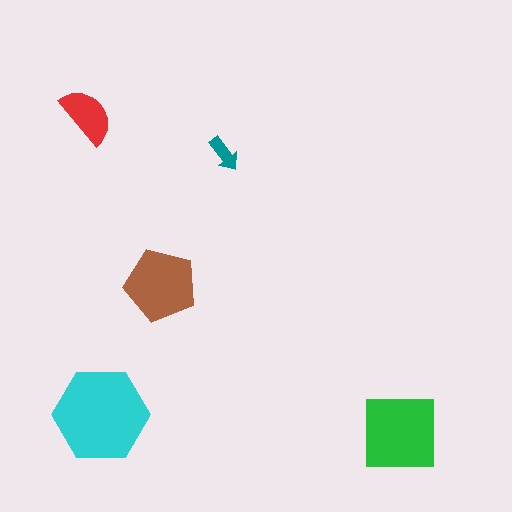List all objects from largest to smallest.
The cyan hexagon, the green square, the brown pentagon, the red semicircle, the teal arrow.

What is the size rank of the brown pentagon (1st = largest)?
3rd.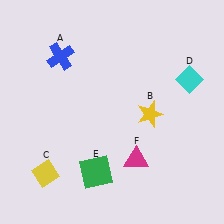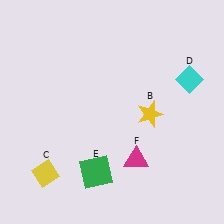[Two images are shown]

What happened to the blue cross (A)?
The blue cross (A) was removed in Image 2. It was in the top-left area of Image 1.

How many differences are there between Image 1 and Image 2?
There is 1 difference between the two images.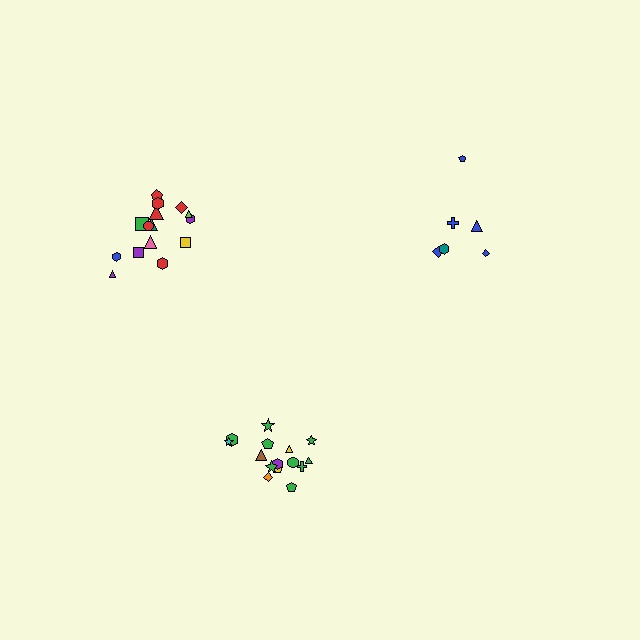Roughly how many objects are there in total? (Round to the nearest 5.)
Roughly 35 objects in total.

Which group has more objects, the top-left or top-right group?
The top-left group.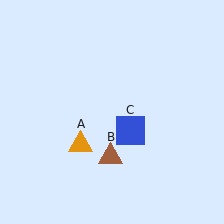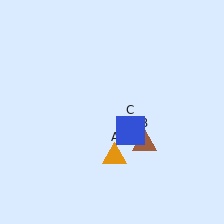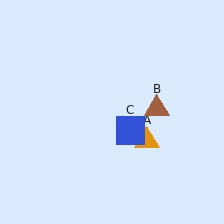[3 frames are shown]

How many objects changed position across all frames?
2 objects changed position: orange triangle (object A), brown triangle (object B).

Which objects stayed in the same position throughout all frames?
Blue square (object C) remained stationary.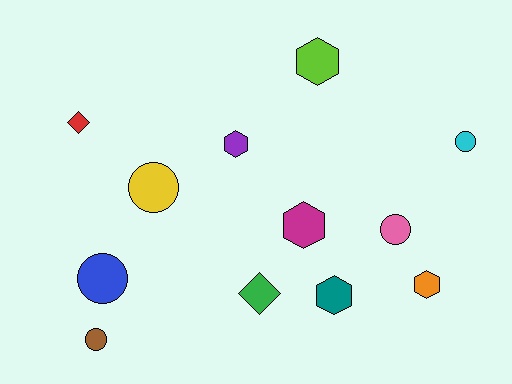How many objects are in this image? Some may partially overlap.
There are 12 objects.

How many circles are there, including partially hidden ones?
There are 5 circles.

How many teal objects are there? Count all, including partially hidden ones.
There is 1 teal object.